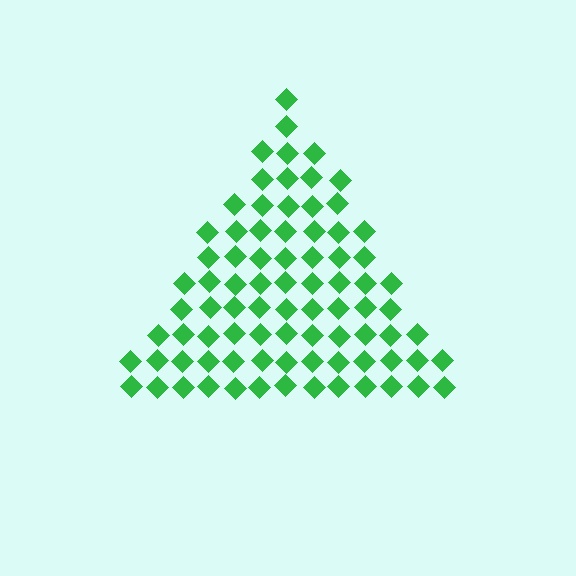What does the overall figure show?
The overall figure shows a triangle.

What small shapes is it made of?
It is made of small diamonds.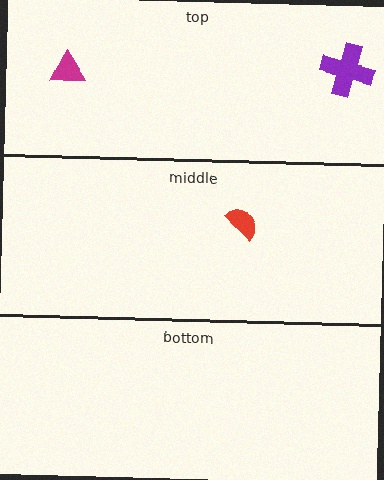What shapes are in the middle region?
The red semicircle.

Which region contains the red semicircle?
The middle region.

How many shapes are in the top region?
2.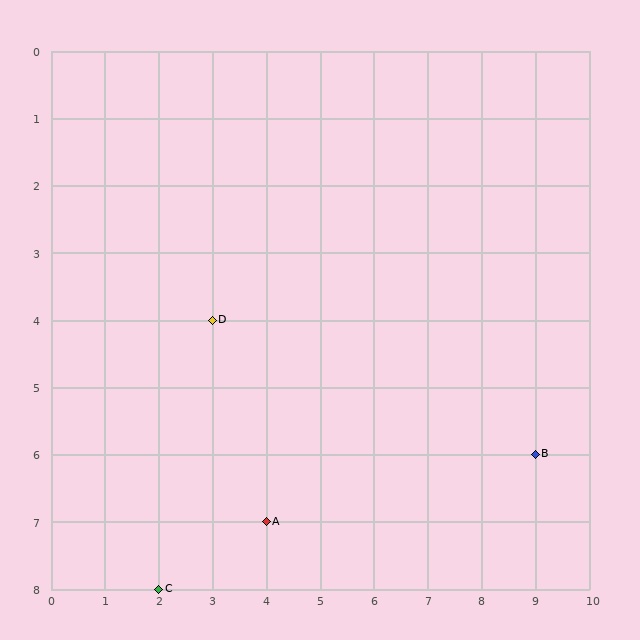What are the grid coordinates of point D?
Point D is at grid coordinates (3, 4).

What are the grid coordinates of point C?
Point C is at grid coordinates (2, 8).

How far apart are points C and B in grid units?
Points C and B are 7 columns and 2 rows apart (about 7.3 grid units diagonally).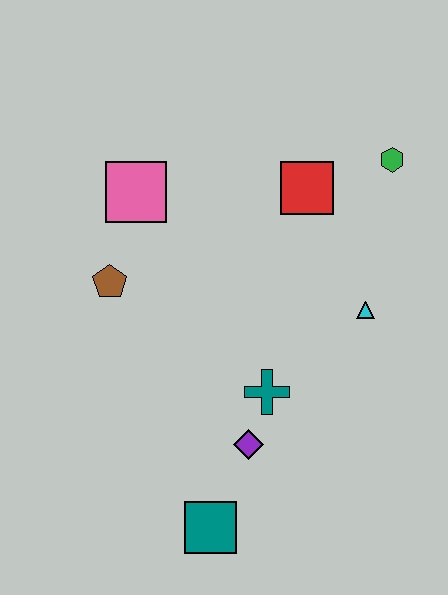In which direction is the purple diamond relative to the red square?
The purple diamond is below the red square.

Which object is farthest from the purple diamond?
The green hexagon is farthest from the purple diamond.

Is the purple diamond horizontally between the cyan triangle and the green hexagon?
No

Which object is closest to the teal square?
The purple diamond is closest to the teal square.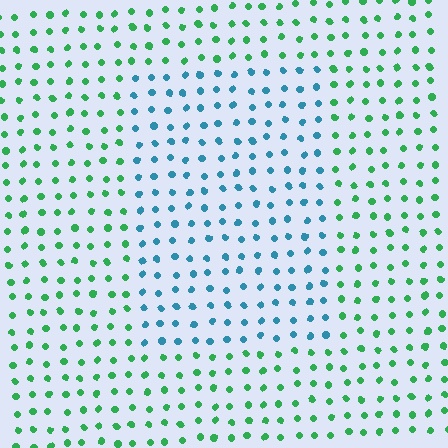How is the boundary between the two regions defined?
The boundary is defined purely by a slight shift in hue (about 58 degrees). Spacing, size, and orientation are identical on both sides.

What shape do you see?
I see a rectangle.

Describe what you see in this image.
The image is filled with small green elements in a uniform arrangement. A rectangle-shaped region is visible where the elements are tinted to a slightly different hue, forming a subtle color boundary.